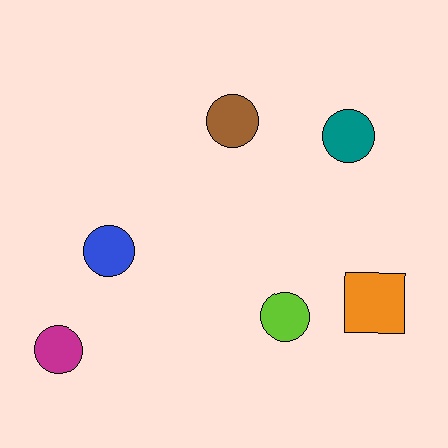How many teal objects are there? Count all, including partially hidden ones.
There is 1 teal object.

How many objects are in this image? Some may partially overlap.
There are 6 objects.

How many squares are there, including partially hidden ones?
There is 1 square.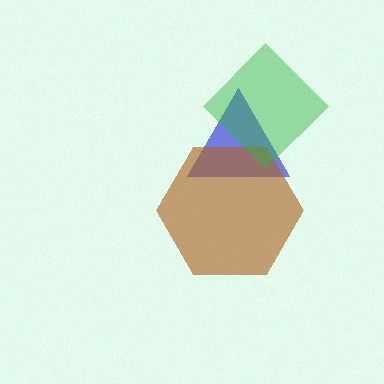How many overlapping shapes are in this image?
There are 3 overlapping shapes in the image.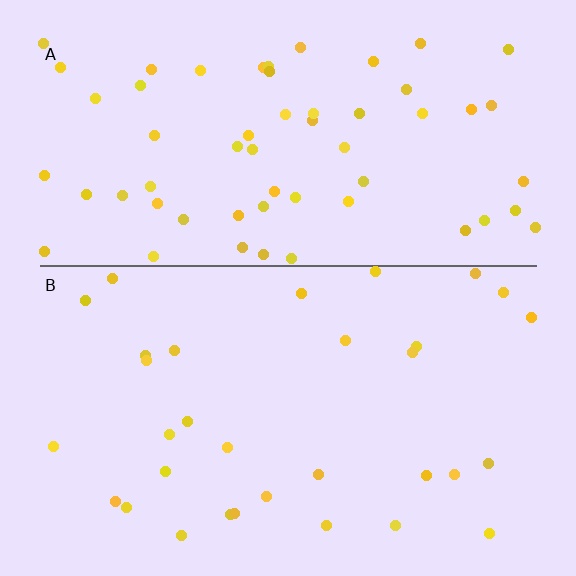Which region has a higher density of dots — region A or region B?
A (the top).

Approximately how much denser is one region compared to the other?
Approximately 1.9× — region A over region B.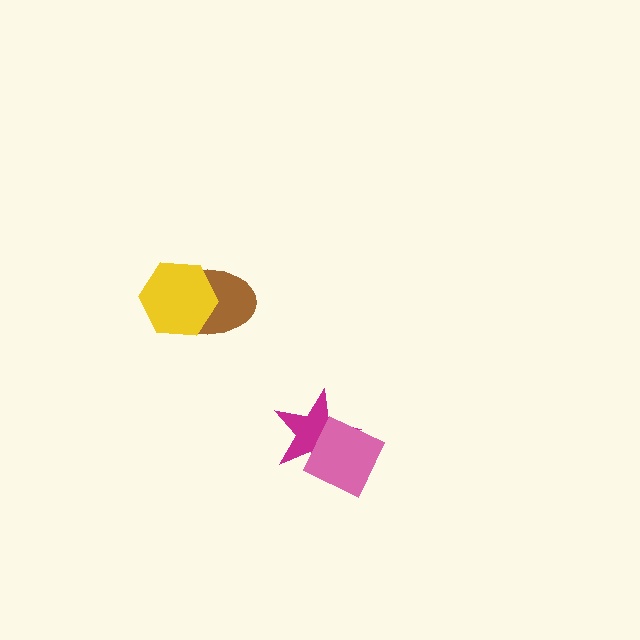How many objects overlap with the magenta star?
1 object overlaps with the magenta star.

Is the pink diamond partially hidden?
No, no other shape covers it.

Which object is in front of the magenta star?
The pink diamond is in front of the magenta star.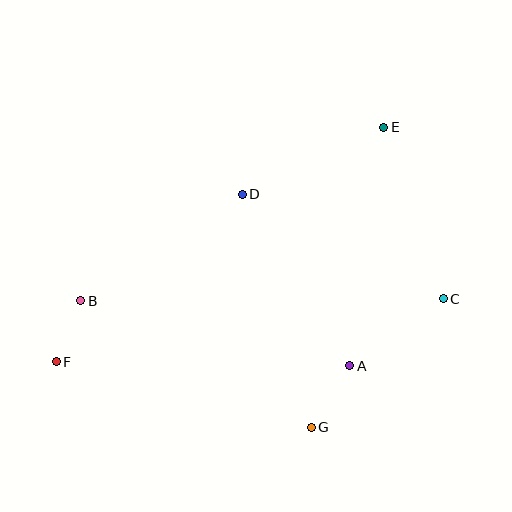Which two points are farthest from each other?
Points E and F are farthest from each other.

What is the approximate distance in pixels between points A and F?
The distance between A and F is approximately 294 pixels.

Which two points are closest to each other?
Points B and F are closest to each other.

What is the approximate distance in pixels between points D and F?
The distance between D and F is approximately 250 pixels.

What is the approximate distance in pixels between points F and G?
The distance between F and G is approximately 263 pixels.